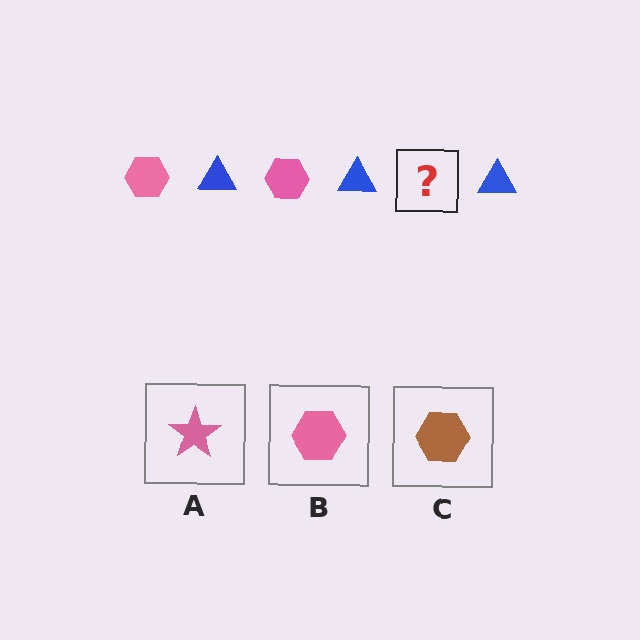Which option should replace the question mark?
Option B.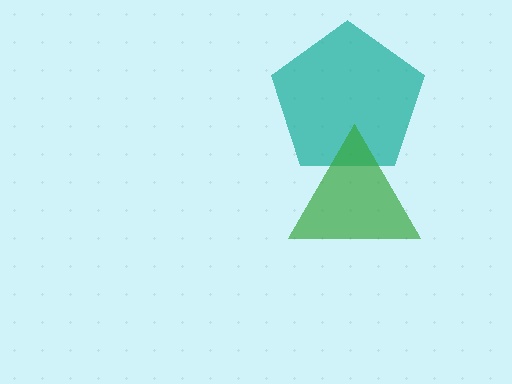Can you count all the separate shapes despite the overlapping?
Yes, there are 2 separate shapes.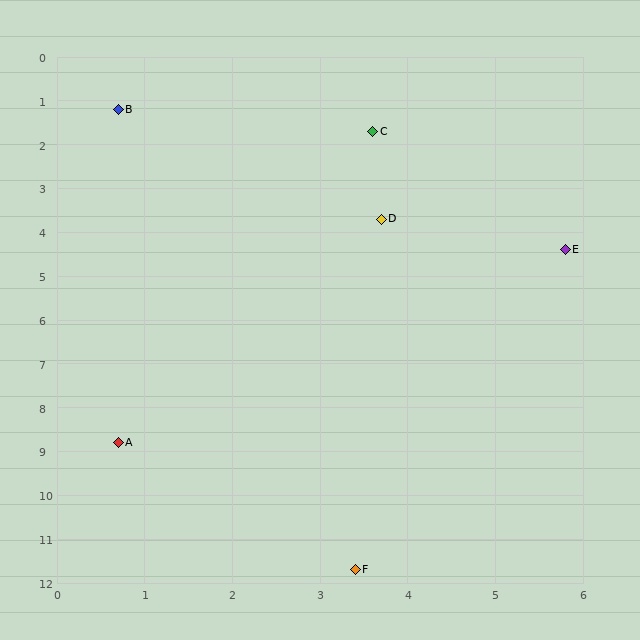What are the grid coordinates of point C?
Point C is at approximately (3.6, 1.7).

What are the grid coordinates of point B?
Point B is at approximately (0.7, 1.2).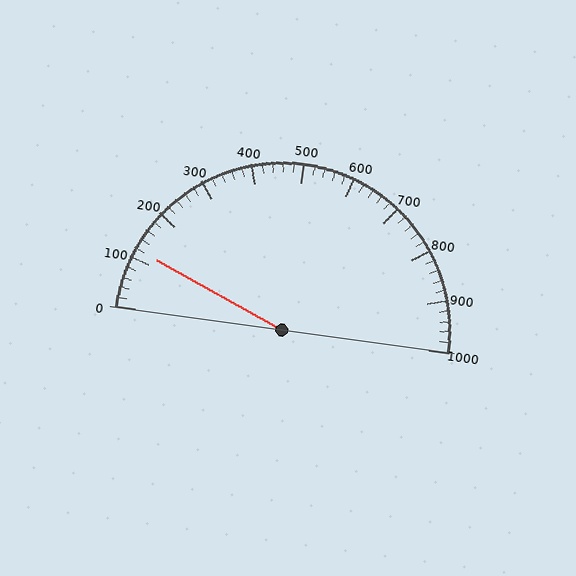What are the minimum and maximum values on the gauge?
The gauge ranges from 0 to 1000.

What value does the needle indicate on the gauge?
The needle indicates approximately 120.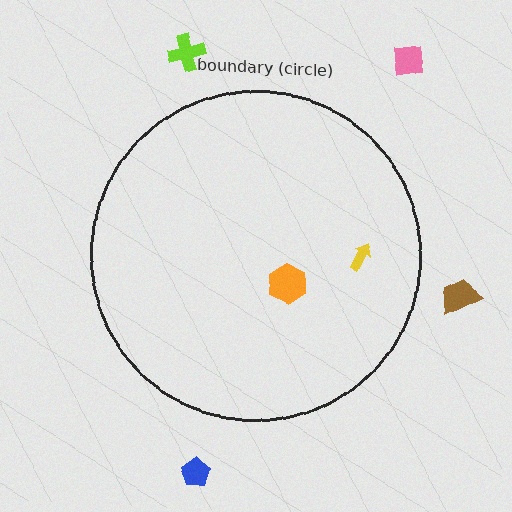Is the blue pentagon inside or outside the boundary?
Outside.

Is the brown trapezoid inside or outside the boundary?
Outside.